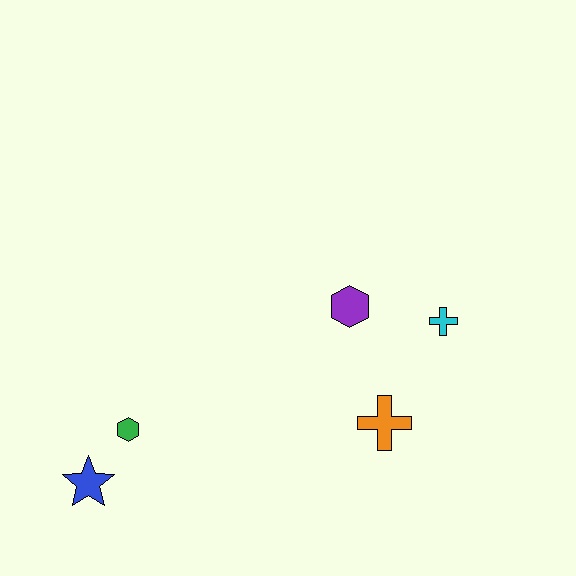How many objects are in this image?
There are 5 objects.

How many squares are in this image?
There are no squares.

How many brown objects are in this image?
There are no brown objects.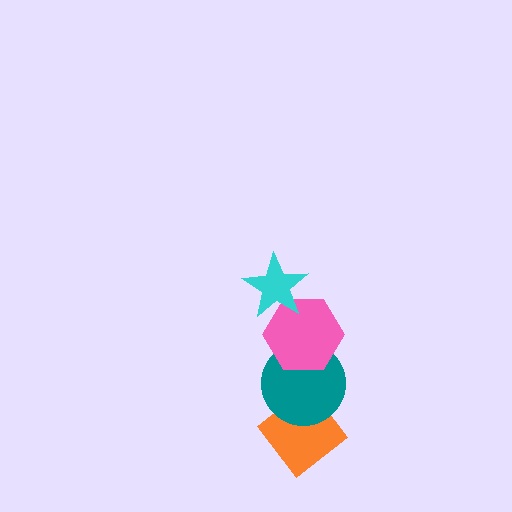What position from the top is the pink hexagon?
The pink hexagon is 2nd from the top.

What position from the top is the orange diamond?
The orange diamond is 4th from the top.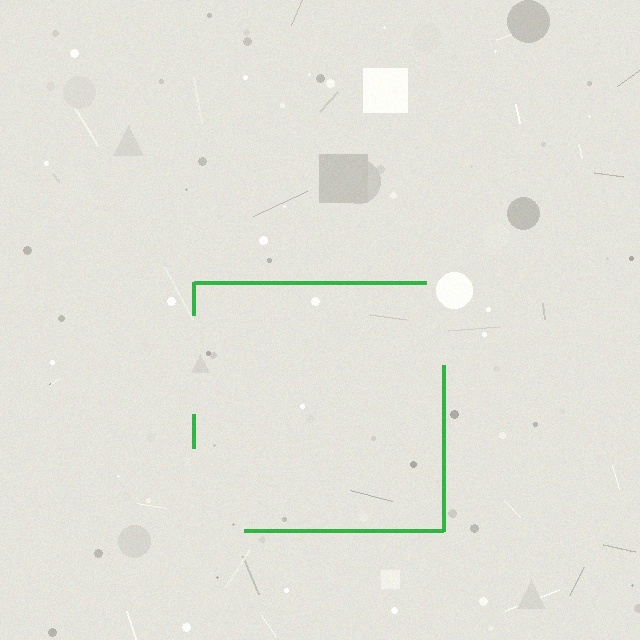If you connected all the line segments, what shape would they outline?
They would outline a square.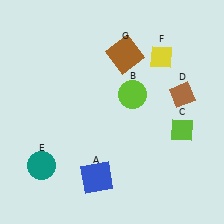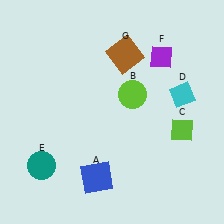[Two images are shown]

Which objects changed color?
D changed from brown to cyan. F changed from yellow to purple.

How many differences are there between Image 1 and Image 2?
There are 2 differences between the two images.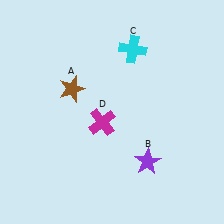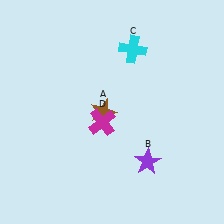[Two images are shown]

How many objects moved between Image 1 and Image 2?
1 object moved between the two images.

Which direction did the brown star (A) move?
The brown star (A) moved right.